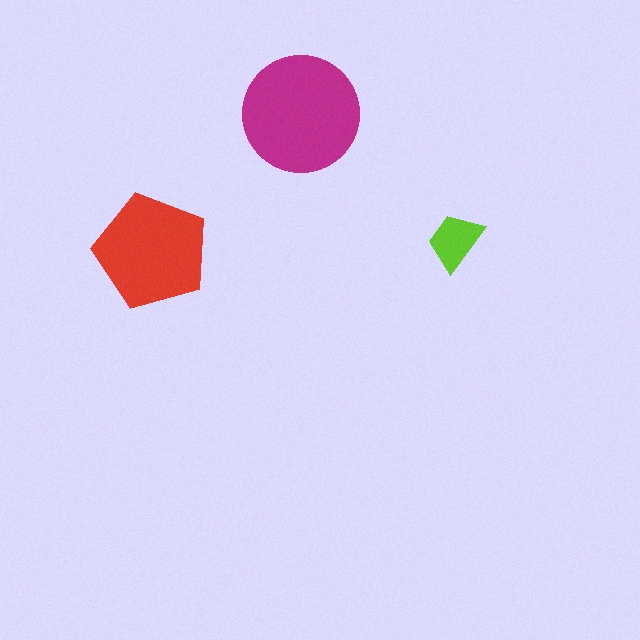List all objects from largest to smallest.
The magenta circle, the red pentagon, the lime trapezoid.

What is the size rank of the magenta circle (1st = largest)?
1st.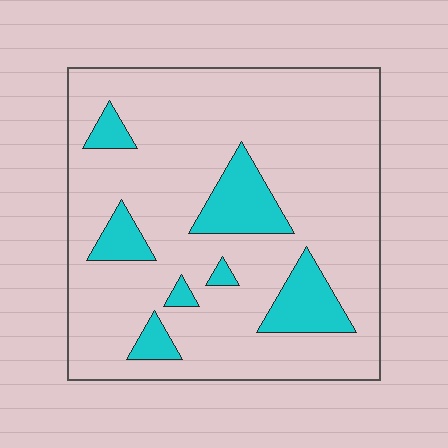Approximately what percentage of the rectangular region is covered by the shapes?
Approximately 15%.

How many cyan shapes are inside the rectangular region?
7.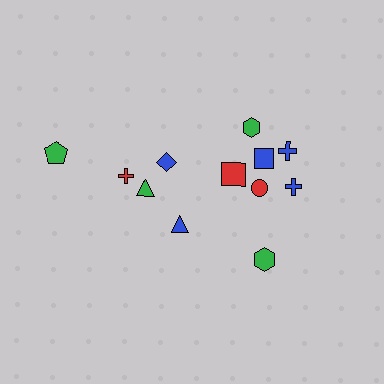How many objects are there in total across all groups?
There are 12 objects.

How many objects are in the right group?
There are 7 objects.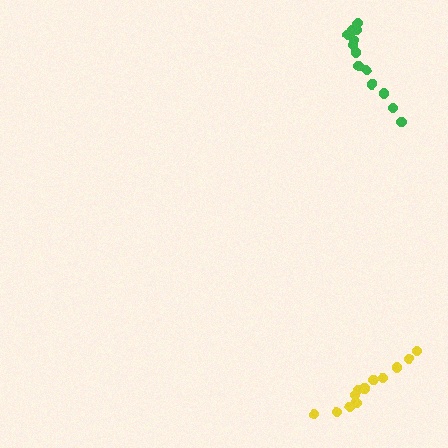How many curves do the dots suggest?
There are 2 distinct paths.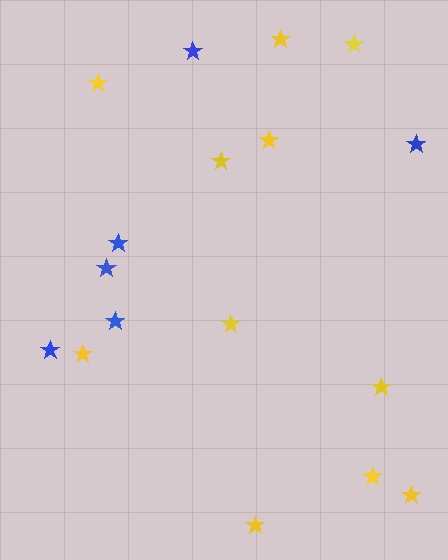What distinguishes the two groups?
There are 2 groups: one group of yellow stars (11) and one group of blue stars (6).